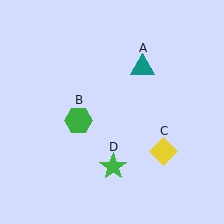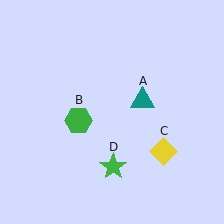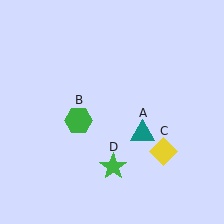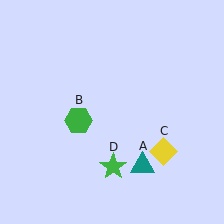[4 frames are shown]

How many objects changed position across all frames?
1 object changed position: teal triangle (object A).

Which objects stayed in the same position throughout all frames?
Green hexagon (object B) and yellow diamond (object C) and green star (object D) remained stationary.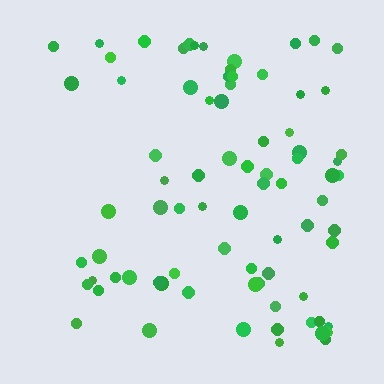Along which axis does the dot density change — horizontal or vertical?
Horizontal.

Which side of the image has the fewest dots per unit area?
The left.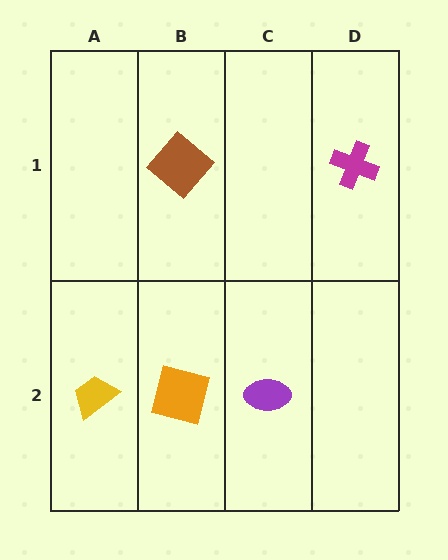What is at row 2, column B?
An orange square.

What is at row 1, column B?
A brown diamond.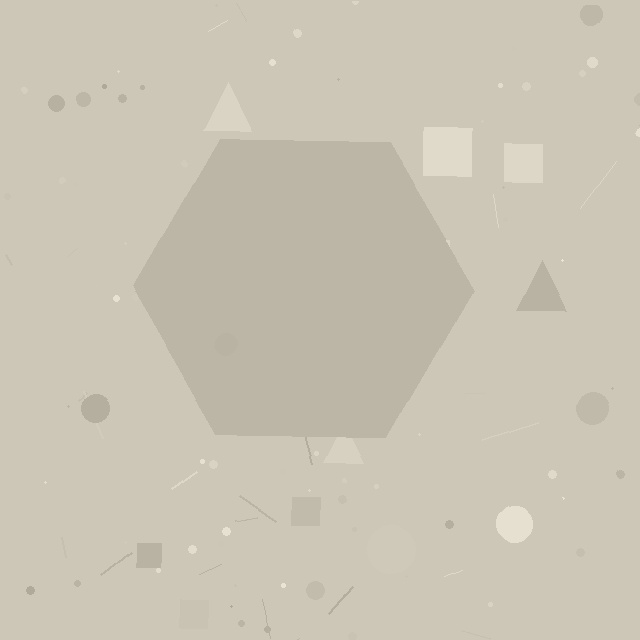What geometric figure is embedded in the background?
A hexagon is embedded in the background.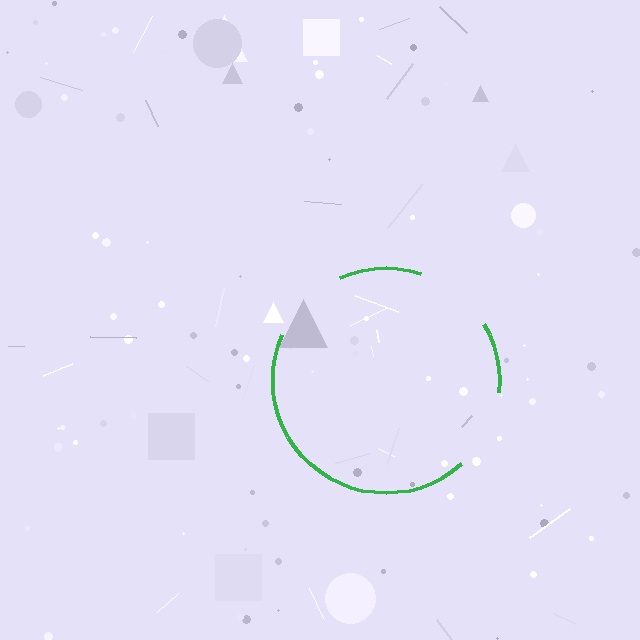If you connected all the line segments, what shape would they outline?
They would outline a circle.